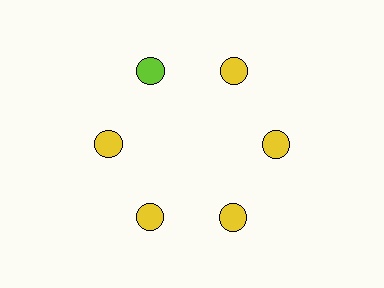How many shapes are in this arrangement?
There are 6 shapes arranged in a ring pattern.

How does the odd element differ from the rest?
It has a different color: lime instead of yellow.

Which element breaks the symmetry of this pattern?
The lime circle at roughly the 11 o'clock position breaks the symmetry. All other shapes are yellow circles.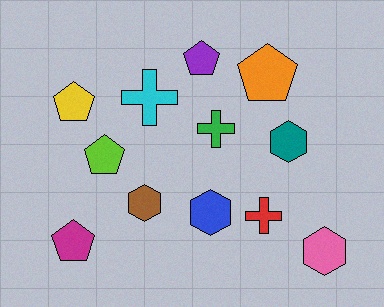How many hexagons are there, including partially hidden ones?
There are 4 hexagons.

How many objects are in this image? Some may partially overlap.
There are 12 objects.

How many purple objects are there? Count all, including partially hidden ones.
There is 1 purple object.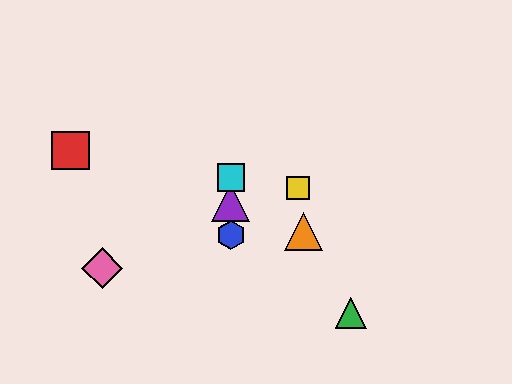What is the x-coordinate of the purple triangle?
The purple triangle is at x≈231.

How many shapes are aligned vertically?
3 shapes (the blue hexagon, the purple triangle, the cyan square) are aligned vertically.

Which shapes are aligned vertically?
The blue hexagon, the purple triangle, the cyan square are aligned vertically.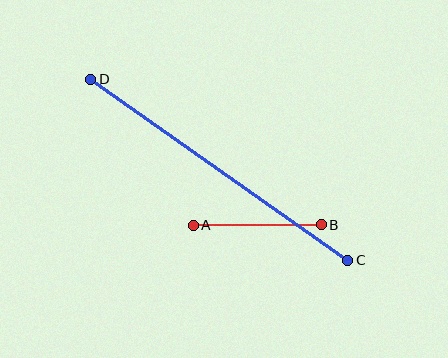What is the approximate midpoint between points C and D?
The midpoint is at approximately (219, 170) pixels.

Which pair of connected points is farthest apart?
Points C and D are farthest apart.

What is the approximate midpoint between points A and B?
The midpoint is at approximately (257, 225) pixels.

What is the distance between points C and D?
The distance is approximately 315 pixels.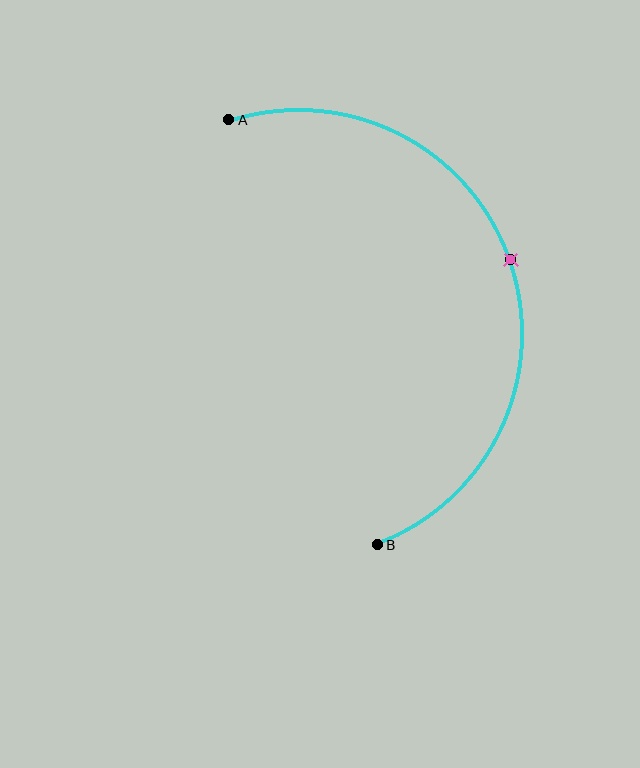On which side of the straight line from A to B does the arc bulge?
The arc bulges to the right of the straight line connecting A and B.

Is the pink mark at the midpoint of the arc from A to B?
Yes. The pink mark lies on the arc at equal arc-length from both A and B — it is the arc midpoint.